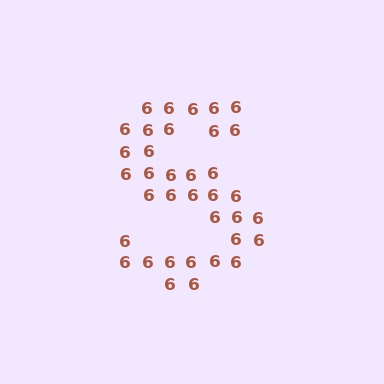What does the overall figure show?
The overall figure shows the letter S.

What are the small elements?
The small elements are digit 6's.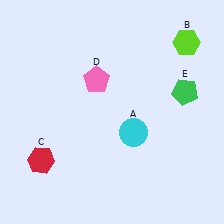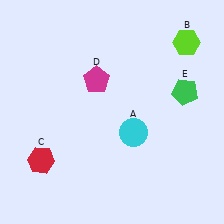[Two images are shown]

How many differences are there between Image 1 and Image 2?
There is 1 difference between the two images.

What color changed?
The pentagon (D) changed from pink in Image 1 to magenta in Image 2.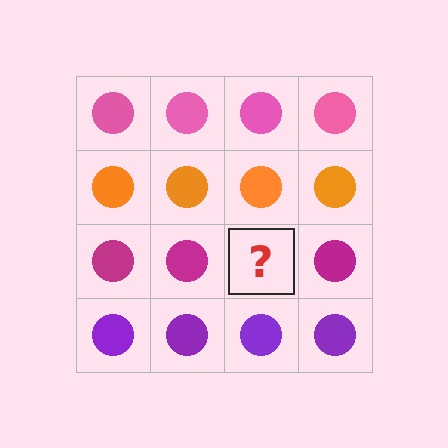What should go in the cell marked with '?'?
The missing cell should contain a magenta circle.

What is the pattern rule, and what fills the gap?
The rule is that each row has a consistent color. The gap should be filled with a magenta circle.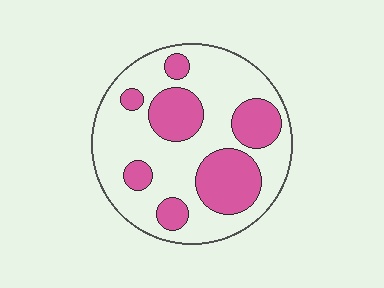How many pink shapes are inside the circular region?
7.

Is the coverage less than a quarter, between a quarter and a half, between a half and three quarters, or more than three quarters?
Between a quarter and a half.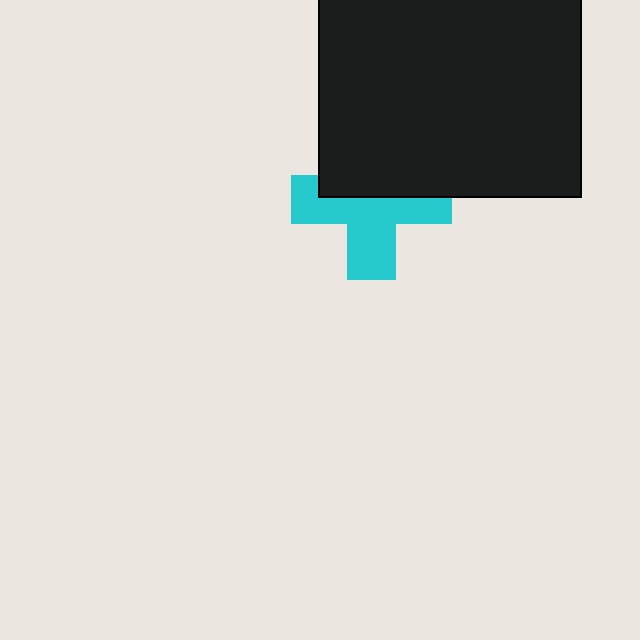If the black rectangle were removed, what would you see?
You would see the complete cyan cross.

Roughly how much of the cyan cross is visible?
About half of it is visible (roughly 57%).